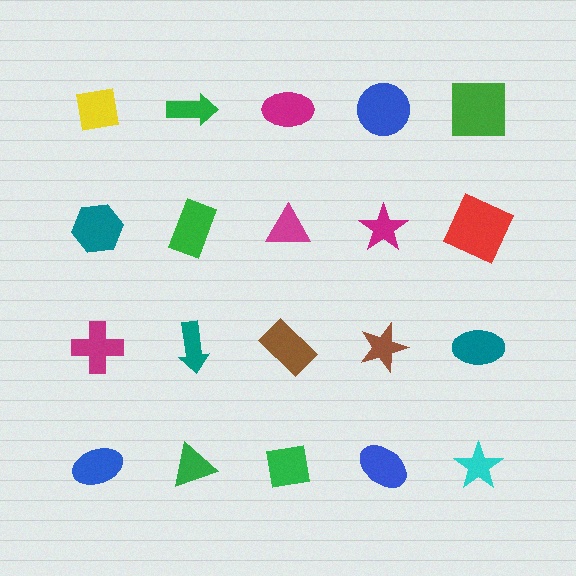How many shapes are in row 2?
5 shapes.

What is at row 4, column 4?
A blue ellipse.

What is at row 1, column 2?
A green arrow.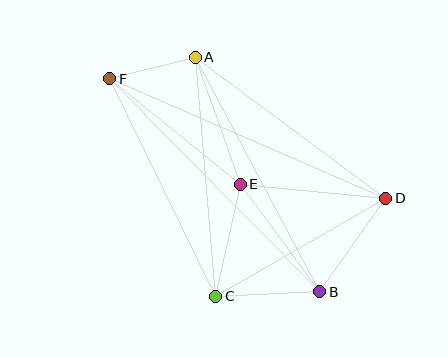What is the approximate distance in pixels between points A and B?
The distance between A and B is approximately 265 pixels.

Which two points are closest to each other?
Points A and F are closest to each other.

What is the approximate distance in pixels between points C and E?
The distance between C and E is approximately 115 pixels.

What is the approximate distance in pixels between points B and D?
The distance between B and D is approximately 114 pixels.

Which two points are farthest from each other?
Points D and F are farthest from each other.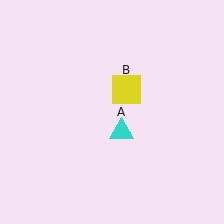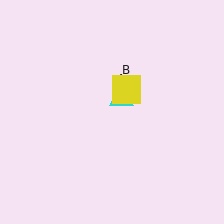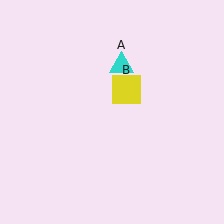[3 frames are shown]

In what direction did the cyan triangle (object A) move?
The cyan triangle (object A) moved up.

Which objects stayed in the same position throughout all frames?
Yellow square (object B) remained stationary.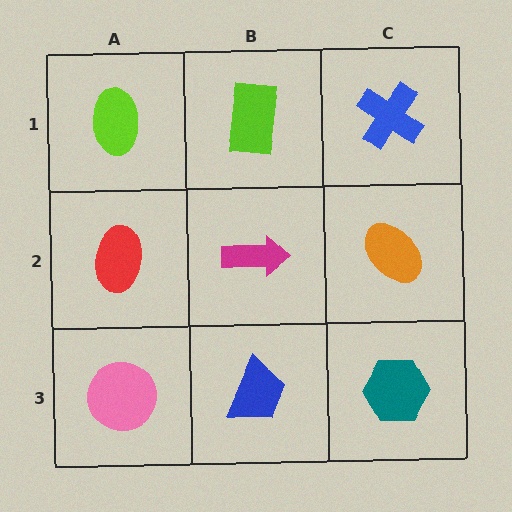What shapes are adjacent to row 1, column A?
A red ellipse (row 2, column A), a lime rectangle (row 1, column B).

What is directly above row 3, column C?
An orange ellipse.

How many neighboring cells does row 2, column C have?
3.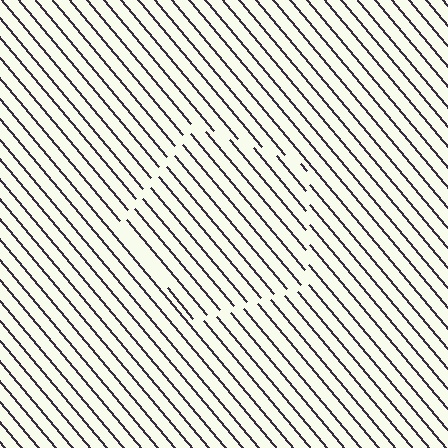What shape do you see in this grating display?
An illusory pentagon. The interior of the shape contains the same grating, shifted by half a period — the contour is defined by the phase discontinuity where line-ends from the inner and outer gratings abut.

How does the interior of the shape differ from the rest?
The interior of the shape contains the same grating, shifted by half a period — the contour is defined by the phase discontinuity where line-ends from the inner and outer gratings abut.